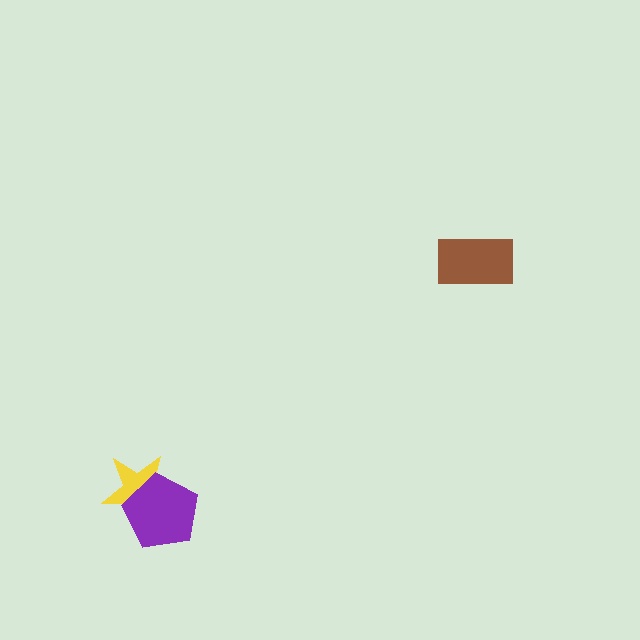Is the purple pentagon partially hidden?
No, no other shape covers it.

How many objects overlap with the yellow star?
1 object overlaps with the yellow star.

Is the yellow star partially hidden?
Yes, it is partially covered by another shape.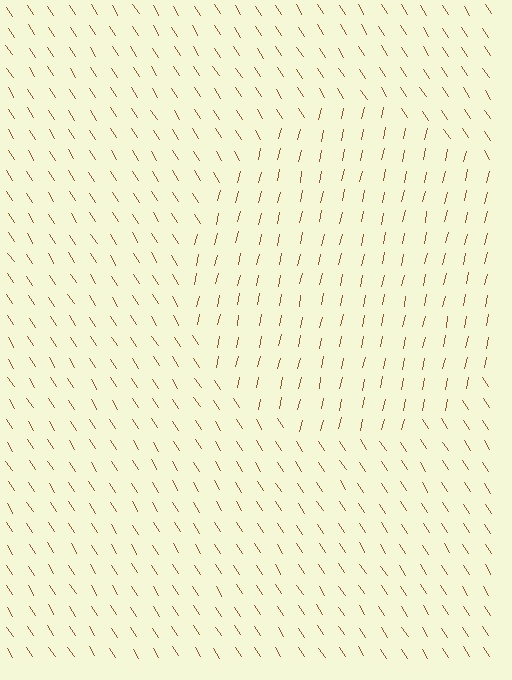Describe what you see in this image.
The image is filled with small brown line segments. A circle region in the image has lines oriented differently from the surrounding lines, creating a visible texture boundary.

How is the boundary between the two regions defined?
The boundary is defined purely by a change in line orientation (approximately 45 degrees difference). All lines are the same color and thickness.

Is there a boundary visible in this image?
Yes, there is a texture boundary formed by a change in line orientation.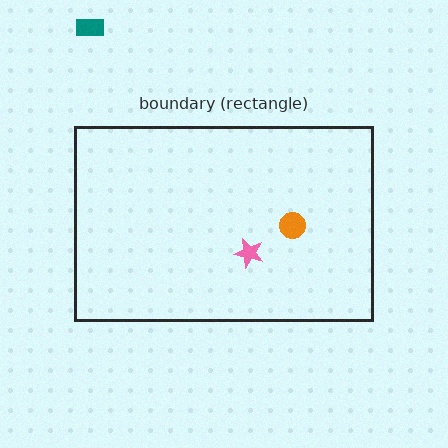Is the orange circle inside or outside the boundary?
Inside.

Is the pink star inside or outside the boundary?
Inside.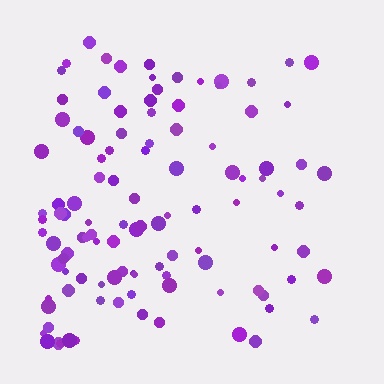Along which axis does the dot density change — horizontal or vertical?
Horizontal.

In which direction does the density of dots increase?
From right to left, with the left side densest.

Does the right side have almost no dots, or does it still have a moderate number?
Still a moderate number, just noticeably fewer than the left.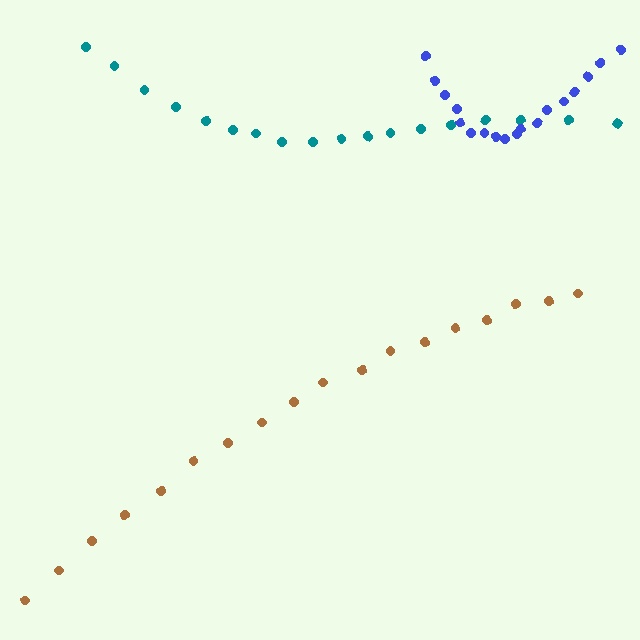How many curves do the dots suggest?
There are 3 distinct paths.